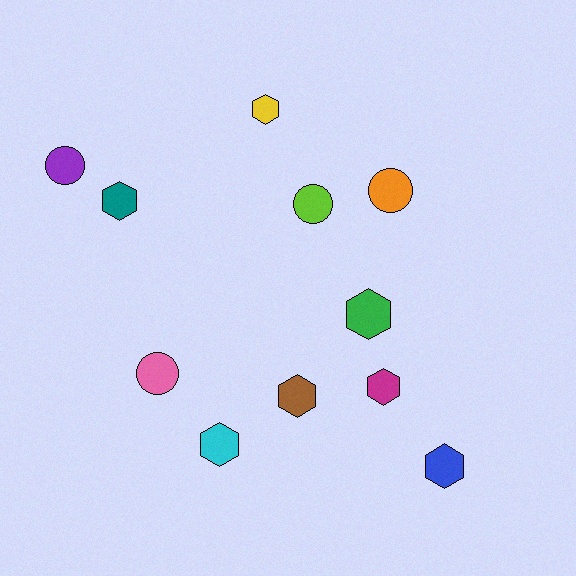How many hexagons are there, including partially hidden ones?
There are 7 hexagons.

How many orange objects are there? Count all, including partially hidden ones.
There is 1 orange object.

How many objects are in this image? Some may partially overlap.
There are 11 objects.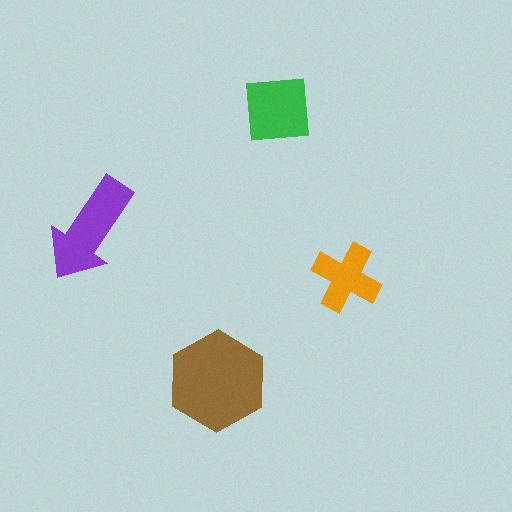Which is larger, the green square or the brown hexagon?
The brown hexagon.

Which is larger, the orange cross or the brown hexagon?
The brown hexagon.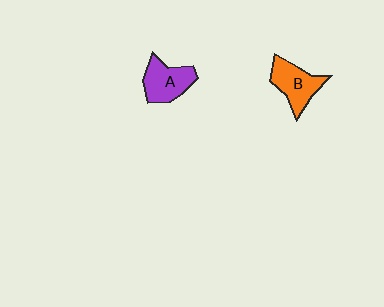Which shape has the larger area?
Shape B (orange).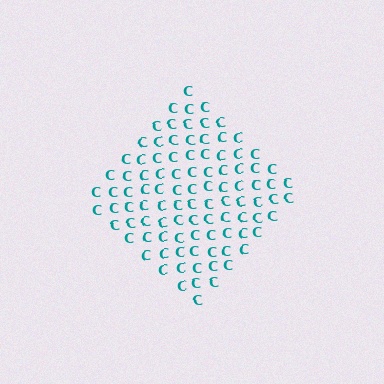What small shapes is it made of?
It is made of small letter C's.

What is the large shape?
The large shape is a diamond.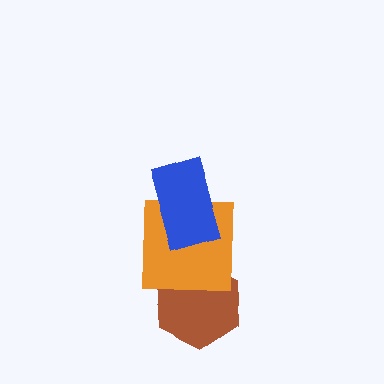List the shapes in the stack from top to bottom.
From top to bottom: the blue rectangle, the orange square, the brown hexagon.